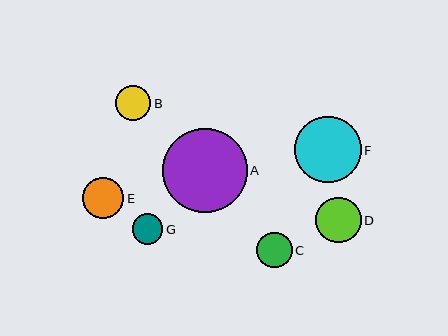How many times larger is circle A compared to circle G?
Circle A is approximately 2.8 times the size of circle G.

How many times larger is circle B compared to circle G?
Circle B is approximately 1.2 times the size of circle G.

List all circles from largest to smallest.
From largest to smallest: A, F, D, E, C, B, G.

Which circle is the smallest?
Circle G is the smallest with a size of approximately 30 pixels.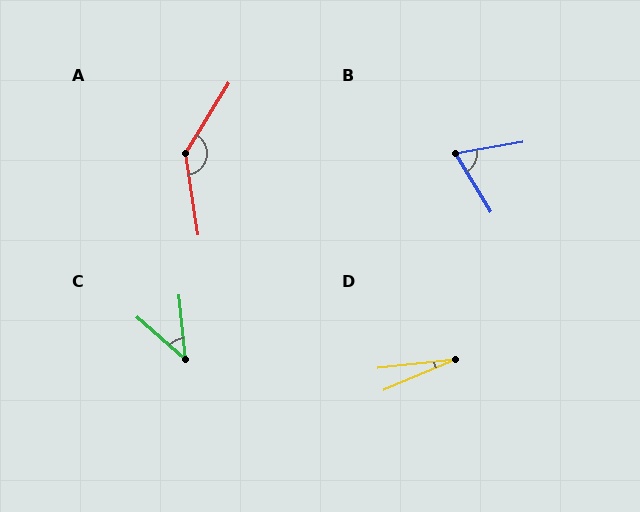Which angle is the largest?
A, at approximately 139 degrees.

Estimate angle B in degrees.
Approximately 68 degrees.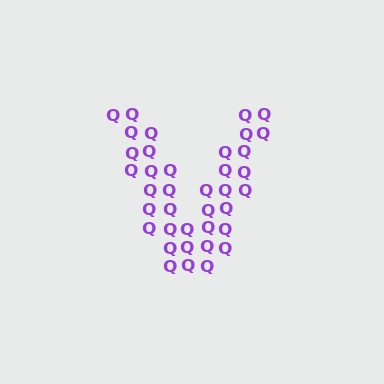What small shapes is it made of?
It is made of small letter Q's.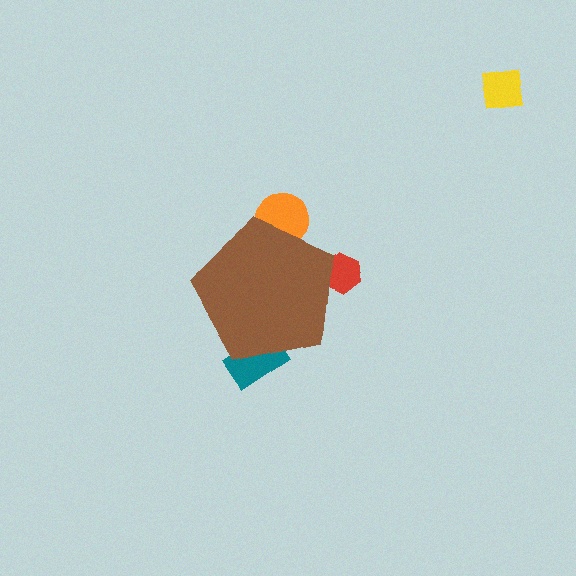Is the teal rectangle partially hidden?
Yes, the teal rectangle is partially hidden behind the brown pentagon.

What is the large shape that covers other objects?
A brown pentagon.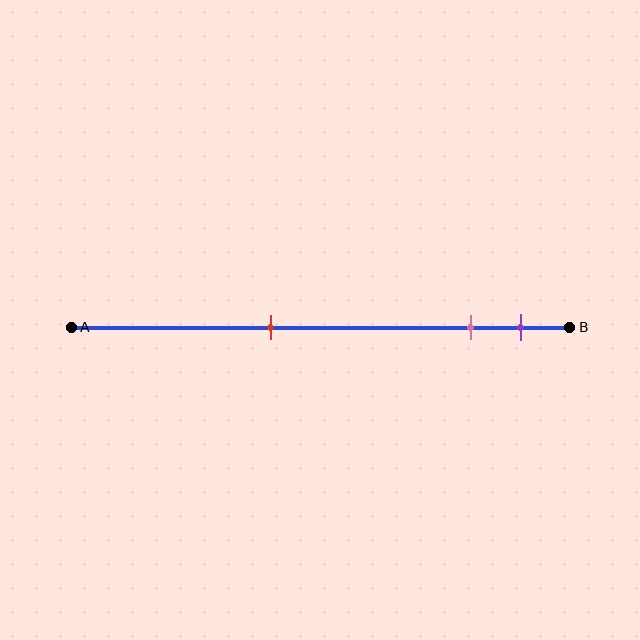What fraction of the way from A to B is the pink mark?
The pink mark is approximately 80% (0.8) of the way from A to B.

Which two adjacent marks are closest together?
The pink and purple marks are the closest adjacent pair.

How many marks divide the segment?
There are 3 marks dividing the segment.